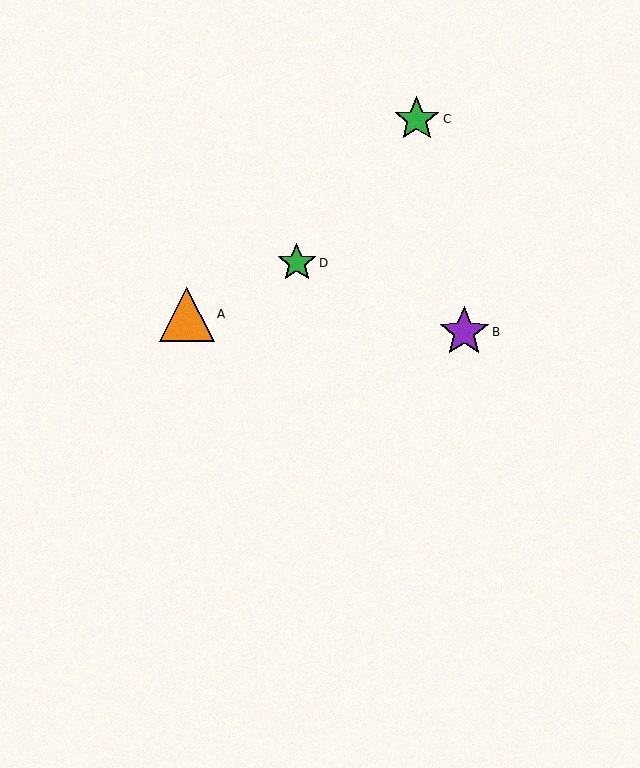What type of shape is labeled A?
Shape A is an orange triangle.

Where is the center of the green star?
The center of the green star is at (417, 119).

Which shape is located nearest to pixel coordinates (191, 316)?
The orange triangle (labeled A) at (187, 314) is nearest to that location.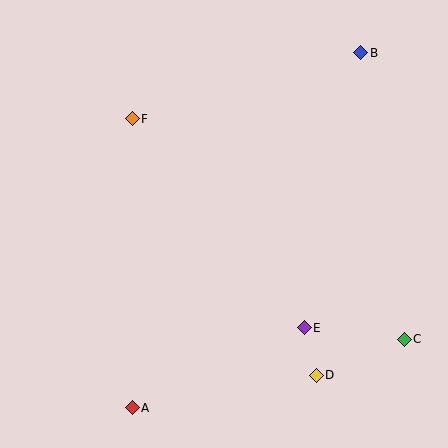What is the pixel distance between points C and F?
The distance between C and F is 350 pixels.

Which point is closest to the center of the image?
Point E at (304, 328) is closest to the center.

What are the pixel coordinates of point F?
Point F is at (132, 119).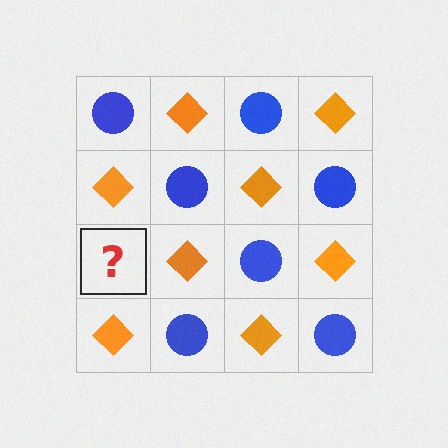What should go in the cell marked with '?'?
The missing cell should contain a blue circle.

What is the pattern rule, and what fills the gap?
The rule is that it alternates blue circle and orange diamond in a checkerboard pattern. The gap should be filled with a blue circle.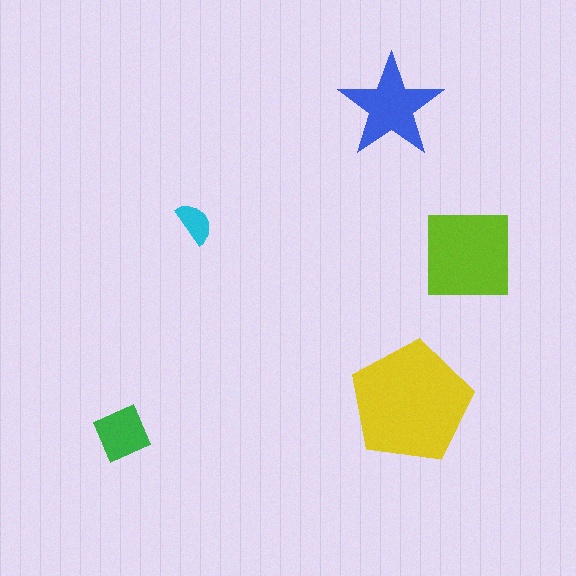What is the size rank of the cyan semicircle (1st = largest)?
5th.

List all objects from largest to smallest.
The yellow pentagon, the lime square, the blue star, the green diamond, the cyan semicircle.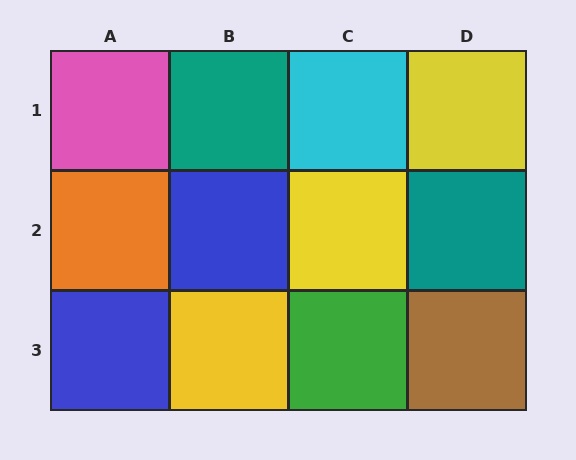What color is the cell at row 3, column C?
Green.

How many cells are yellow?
3 cells are yellow.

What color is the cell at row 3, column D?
Brown.